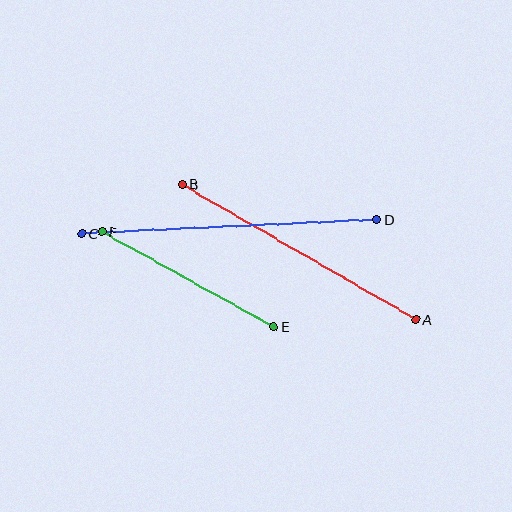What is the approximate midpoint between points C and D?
The midpoint is at approximately (229, 227) pixels.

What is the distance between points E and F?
The distance is approximately 197 pixels.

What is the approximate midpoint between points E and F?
The midpoint is at approximately (188, 279) pixels.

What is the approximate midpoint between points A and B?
The midpoint is at approximately (299, 252) pixels.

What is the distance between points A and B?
The distance is approximately 270 pixels.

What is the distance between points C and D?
The distance is approximately 296 pixels.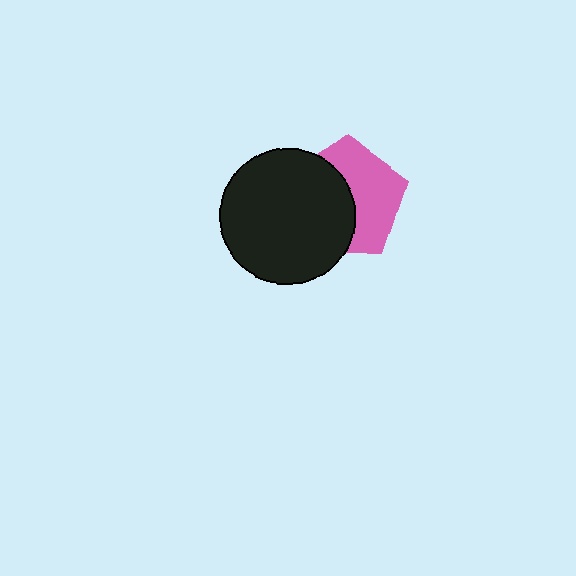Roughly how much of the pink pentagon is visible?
About half of it is visible (roughly 50%).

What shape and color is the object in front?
The object in front is a black circle.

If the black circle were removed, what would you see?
You would see the complete pink pentagon.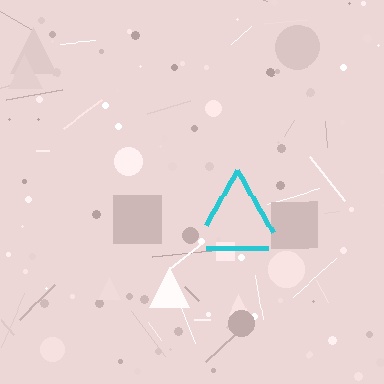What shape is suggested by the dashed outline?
The dashed outline suggests a triangle.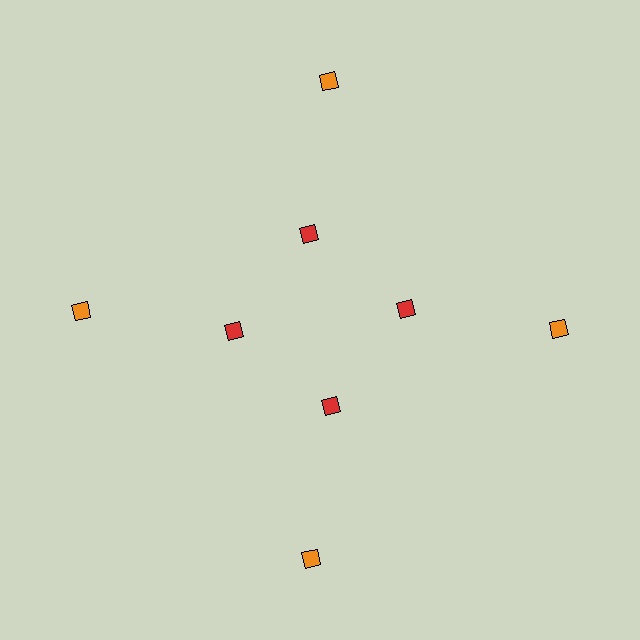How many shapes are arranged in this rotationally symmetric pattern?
There are 8 shapes, arranged in 4 groups of 2.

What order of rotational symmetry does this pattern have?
This pattern has 4-fold rotational symmetry.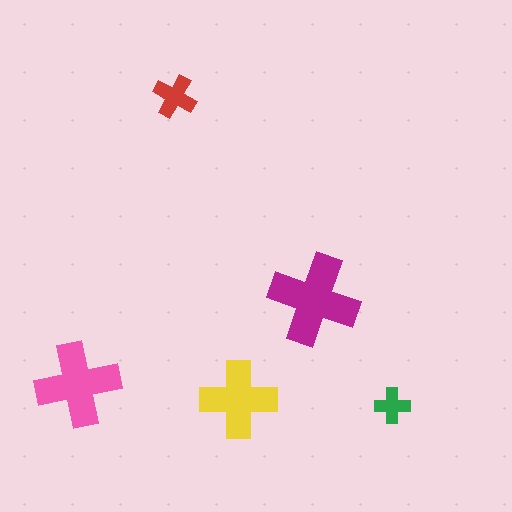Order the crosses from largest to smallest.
the magenta one, the pink one, the yellow one, the red one, the green one.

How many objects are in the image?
There are 5 objects in the image.